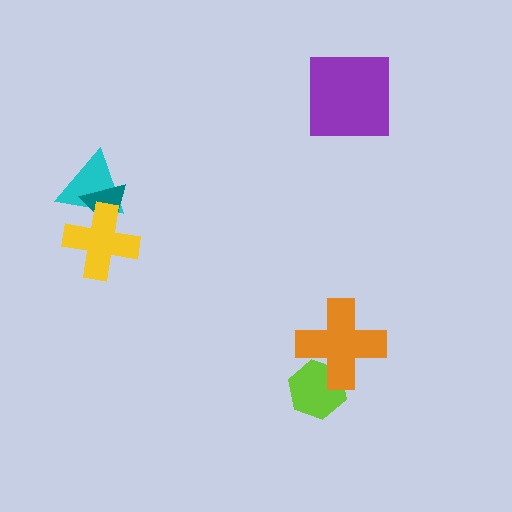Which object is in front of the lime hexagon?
The orange cross is in front of the lime hexagon.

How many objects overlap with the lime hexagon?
1 object overlaps with the lime hexagon.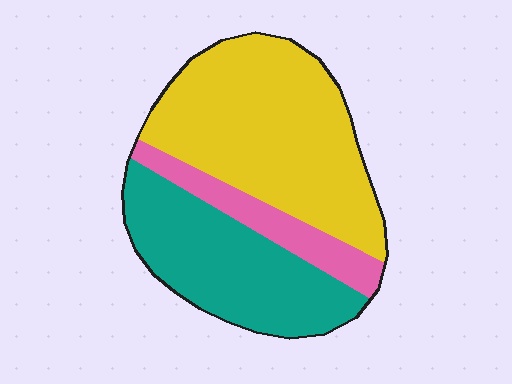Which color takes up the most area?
Yellow, at roughly 50%.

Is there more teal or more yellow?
Yellow.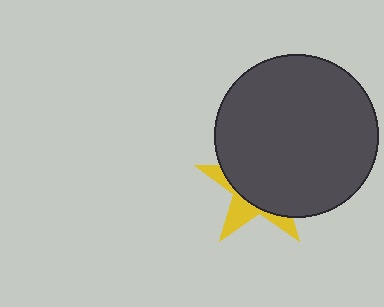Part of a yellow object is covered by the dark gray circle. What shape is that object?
It is a star.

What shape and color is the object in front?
The object in front is a dark gray circle.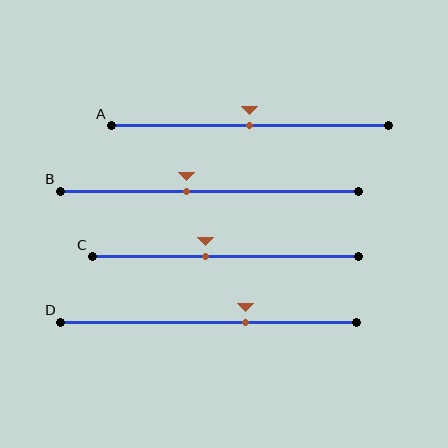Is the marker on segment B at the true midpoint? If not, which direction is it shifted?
No, the marker on segment B is shifted to the left by about 8% of the segment length.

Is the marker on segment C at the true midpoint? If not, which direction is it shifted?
No, the marker on segment C is shifted to the left by about 8% of the segment length.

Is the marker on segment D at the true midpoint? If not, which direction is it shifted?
No, the marker on segment D is shifted to the right by about 13% of the segment length.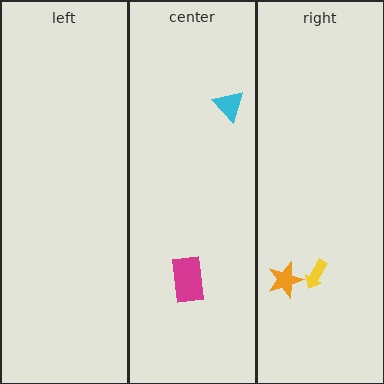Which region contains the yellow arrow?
The right region.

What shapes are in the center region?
The cyan triangle, the magenta rectangle.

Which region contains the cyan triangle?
The center region.